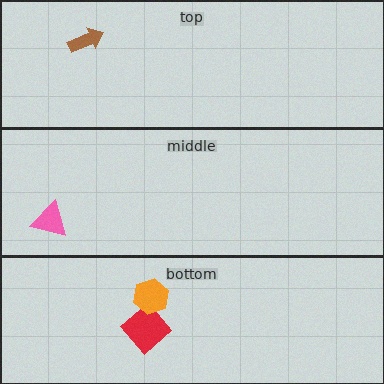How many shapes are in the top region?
1.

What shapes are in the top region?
The brown arrow.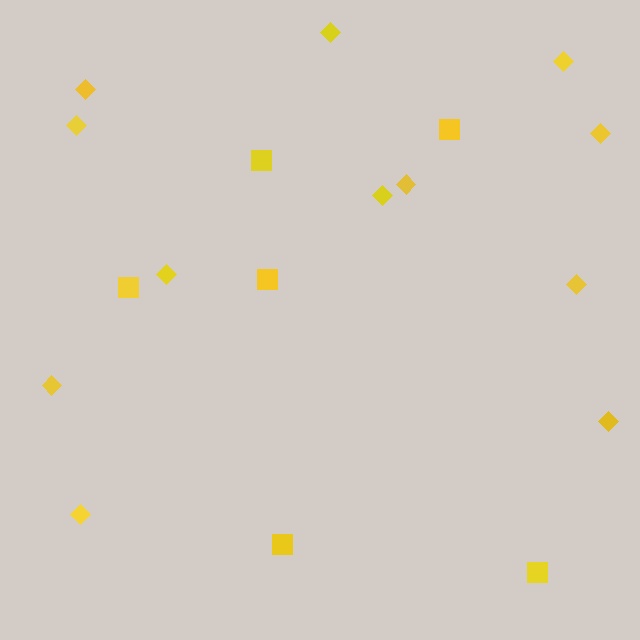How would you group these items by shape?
There are 2 groups: one group of diamonds (12) and one group of squares (6).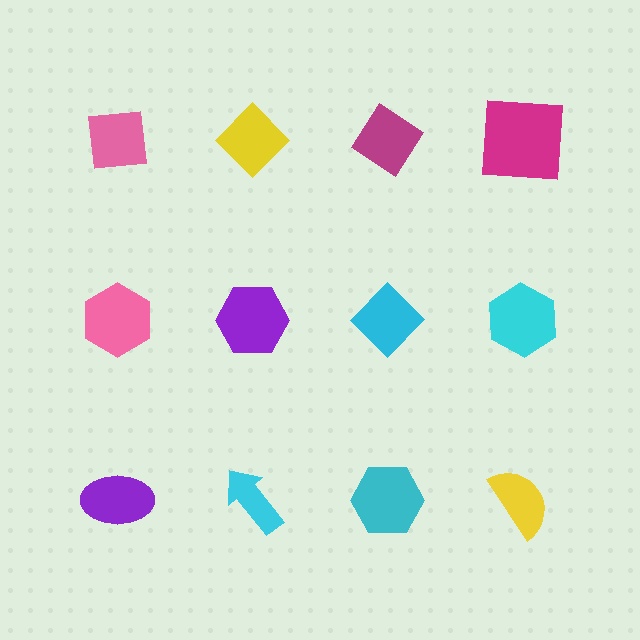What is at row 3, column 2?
A cyan arrow.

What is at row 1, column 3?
A magenta diamond.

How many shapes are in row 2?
4 shapes.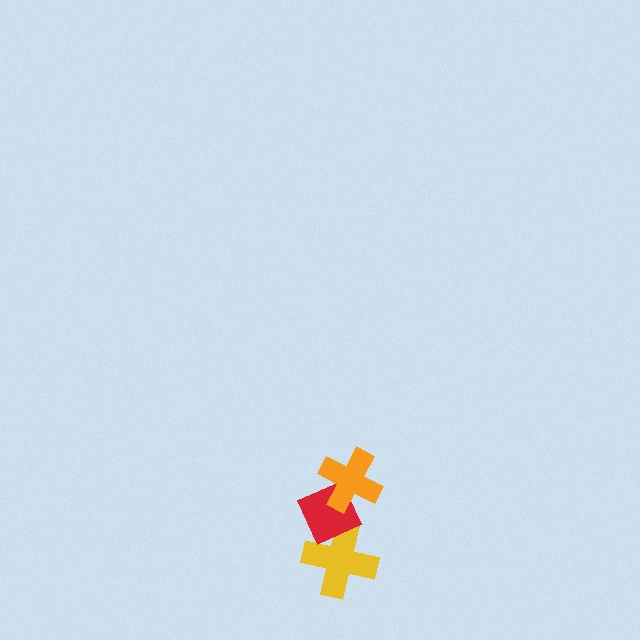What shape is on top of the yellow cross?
The red diamond is on top of the yellow cross.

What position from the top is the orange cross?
The orange cross is 1st from the top.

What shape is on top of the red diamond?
The orange cross is on top of the red diamond.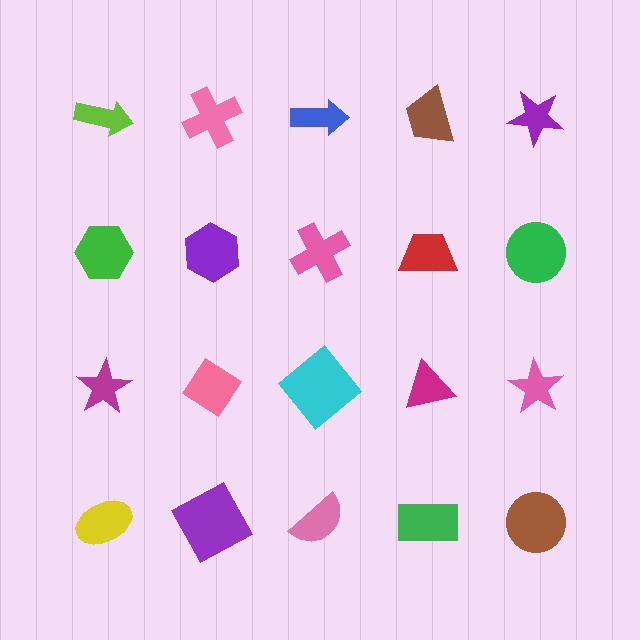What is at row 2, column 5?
A green circle.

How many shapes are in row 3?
5 shapes.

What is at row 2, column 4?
A red trapezoid.